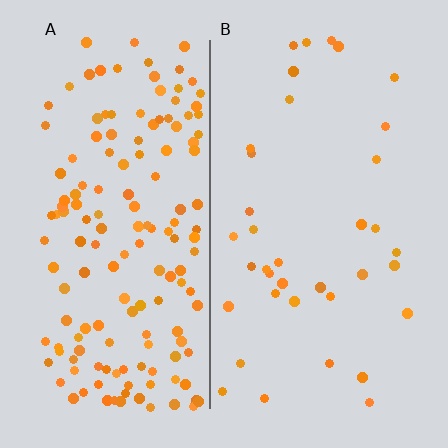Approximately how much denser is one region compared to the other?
Approximately 4.1× — region A over region B.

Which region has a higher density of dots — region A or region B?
A (the left).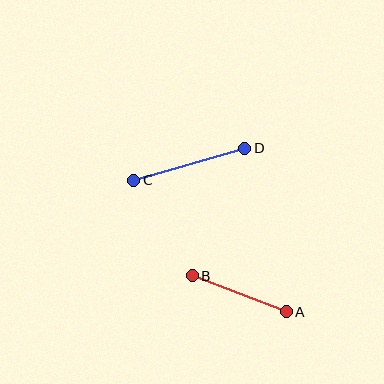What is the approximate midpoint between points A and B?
The midpoint is at approximately (239, 294) pixels.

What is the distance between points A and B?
The distance is approximately 101 pixels.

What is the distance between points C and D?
The distance is approximately 116 pixels.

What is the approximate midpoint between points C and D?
The midpoint is at approximately (189, 164) pixels.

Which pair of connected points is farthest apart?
Points C and D are farthest apart.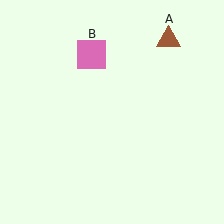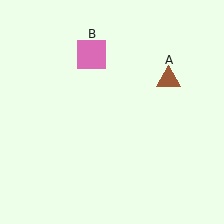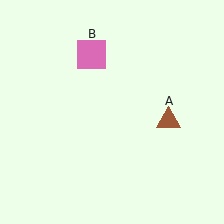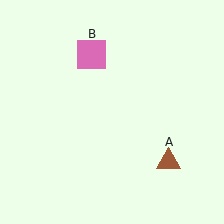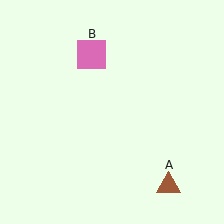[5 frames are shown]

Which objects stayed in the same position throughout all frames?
Pink square (object B) remained stationary.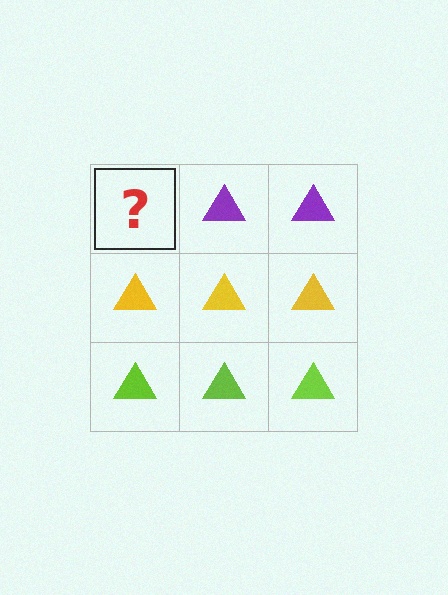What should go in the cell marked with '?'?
The missing cell should contain a purple triangle.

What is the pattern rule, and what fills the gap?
The rule is that each row has a consistent color. The gap should be filled with a purple triangle.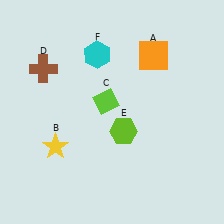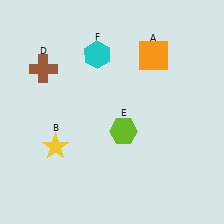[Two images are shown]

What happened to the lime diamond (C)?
The lime diamond (C) was removed in Image 2. It was in the top-left area of Image 1.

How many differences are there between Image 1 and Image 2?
There is 1 difference between the two images.